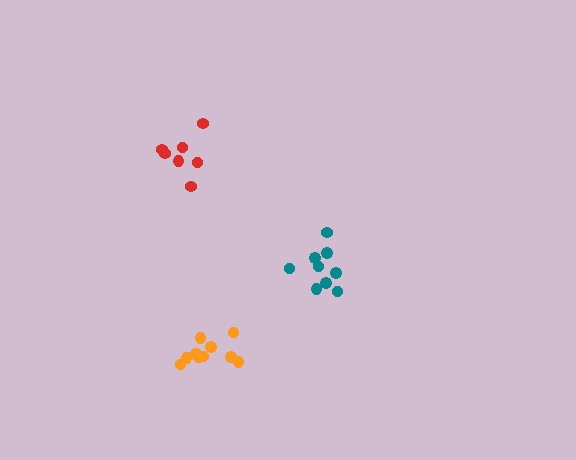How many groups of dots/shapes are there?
There are 3 groups.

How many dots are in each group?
Group 1: 10 dots, Group 2: 9 dots, Group 3: 7 dots (26 total).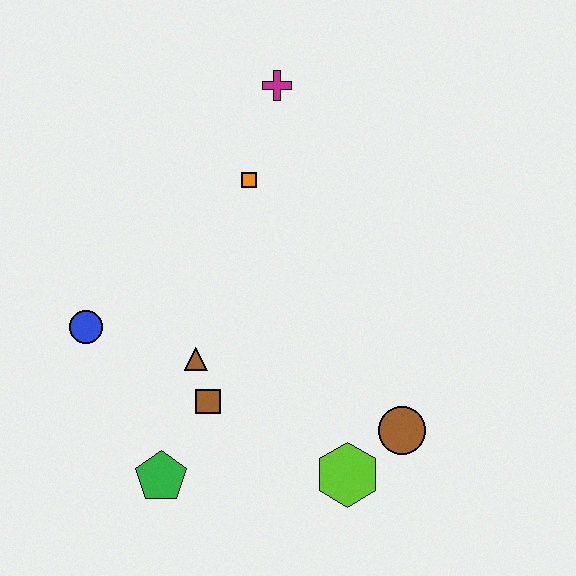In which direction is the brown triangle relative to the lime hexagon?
The brown triangle is to the left of the lime hexagon.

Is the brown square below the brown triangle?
Yes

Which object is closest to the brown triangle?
The brown square is closest to the brown triangle.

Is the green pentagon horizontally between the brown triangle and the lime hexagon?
No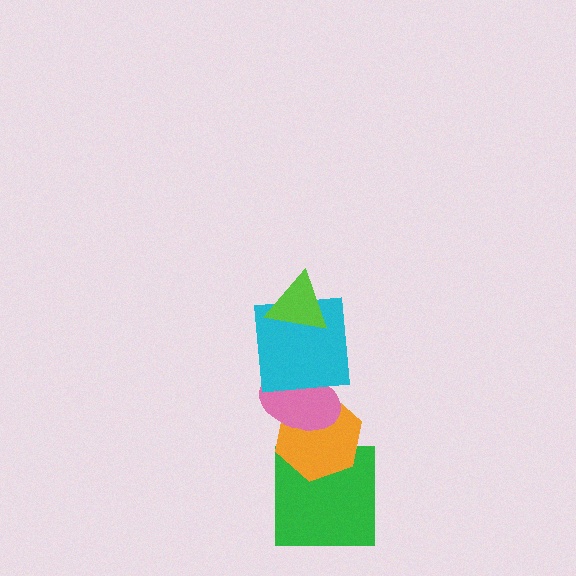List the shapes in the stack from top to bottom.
From top to bottom: the lime triangle, the cyan square, the pink ellipse, the orange hexagon, the green square.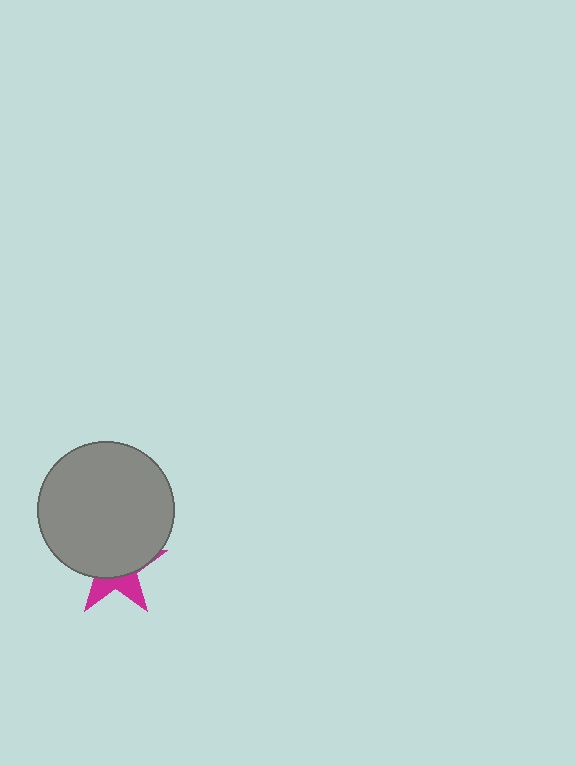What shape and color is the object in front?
The object in front is a gray circle.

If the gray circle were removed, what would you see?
You would see the complete magenta star.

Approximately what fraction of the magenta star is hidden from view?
Roughly 66% of the magenta star is hidden behind the gray circle.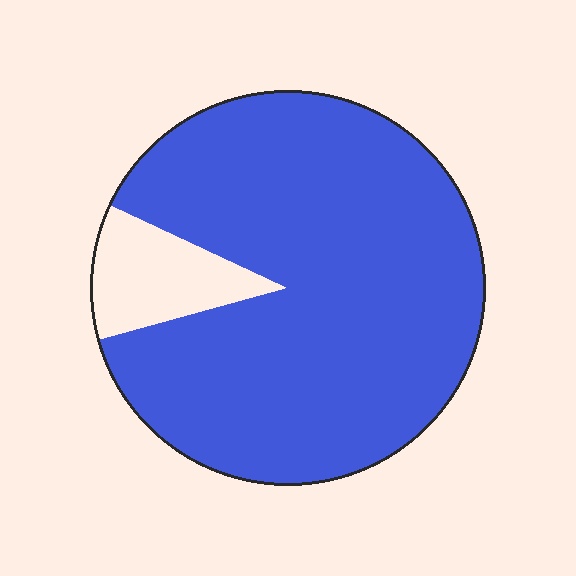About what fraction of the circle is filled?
About nine tenths (9/10).